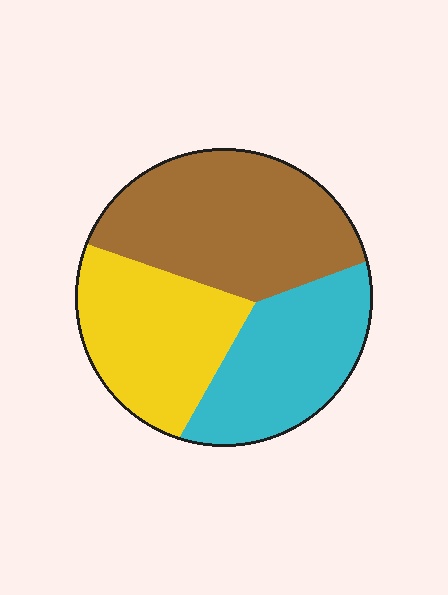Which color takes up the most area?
Brown, at roughly 40%.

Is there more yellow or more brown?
Brown.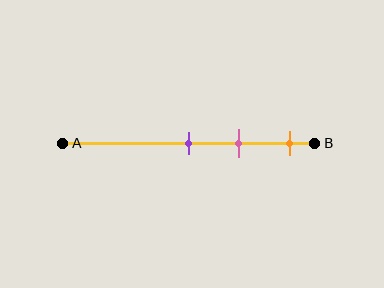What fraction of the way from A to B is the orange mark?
The orange mark is approximately 90% (0.9) of the way from A to B.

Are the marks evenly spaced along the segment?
Yes, the marks are approximately evenly spaced.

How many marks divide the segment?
There are 3 marks dividing the segment.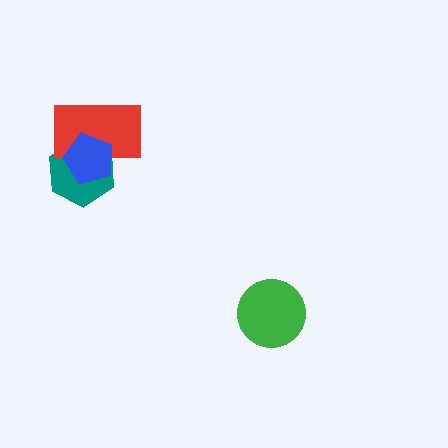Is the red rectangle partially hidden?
Yes, it is partially covered by another shape.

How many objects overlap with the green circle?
0 objects overlap with the green circle.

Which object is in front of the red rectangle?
The blue pentagon is in front of the red rectangle.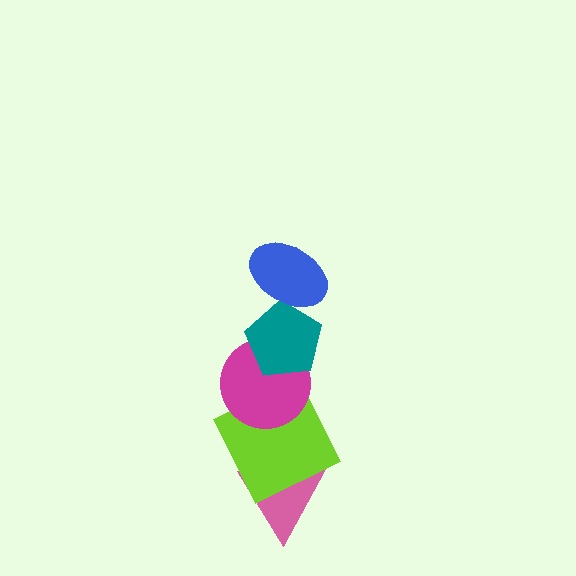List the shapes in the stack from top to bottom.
From top to bottom: the blue ellipse, the teal pentagon, the magenta circle, the lime square, the pink triangle.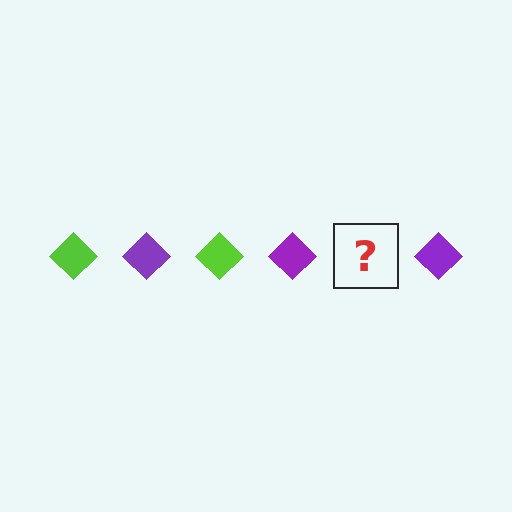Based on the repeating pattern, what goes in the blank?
The blank should be a lime diamond.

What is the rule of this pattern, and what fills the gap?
The rule is that the pattern cycles through lime, purple diamonds. The gap should be filled with a lime diamond.